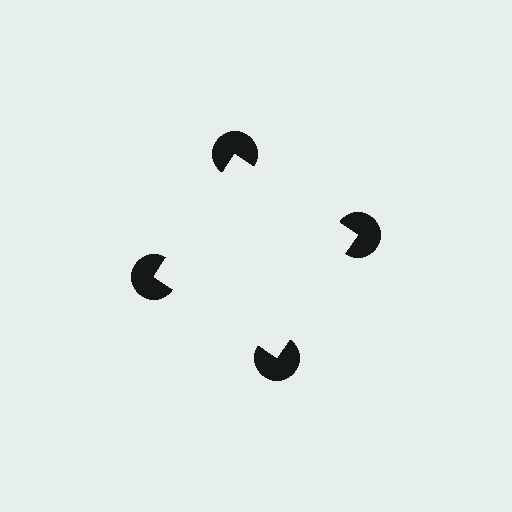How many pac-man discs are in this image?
There are 4 — one at each vertex of the illusory square.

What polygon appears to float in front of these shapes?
An illusory square — its edges are inferred from the aligned wedge cuts in the pac-man discs, not physically drawn.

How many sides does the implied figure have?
4 sides.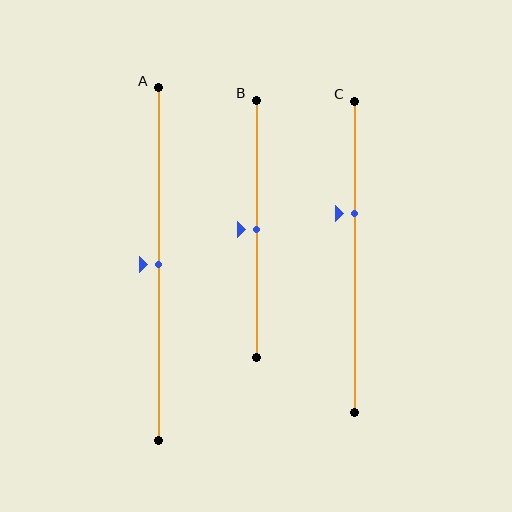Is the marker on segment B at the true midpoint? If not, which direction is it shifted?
Yes, the marker on segment B is at the true midpoint.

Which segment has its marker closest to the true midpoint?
Segment A has its marker closest to the true midpoint.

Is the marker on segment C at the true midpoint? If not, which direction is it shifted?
No, the marker on segment C is shifted upward by about 14% of the segment length.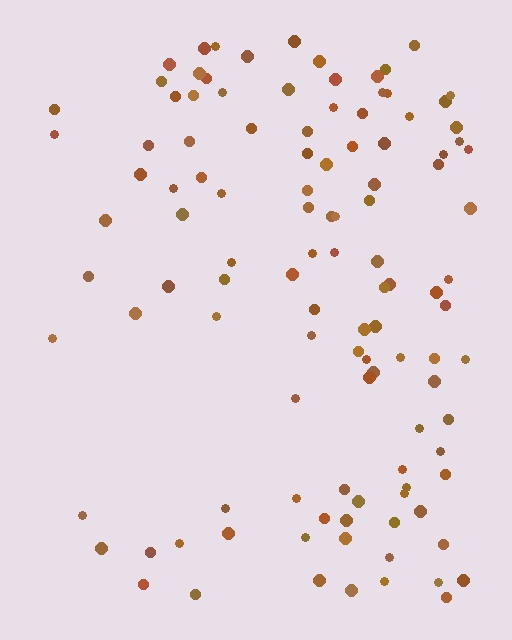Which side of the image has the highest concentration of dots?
The right.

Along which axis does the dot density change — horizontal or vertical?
Horizontal.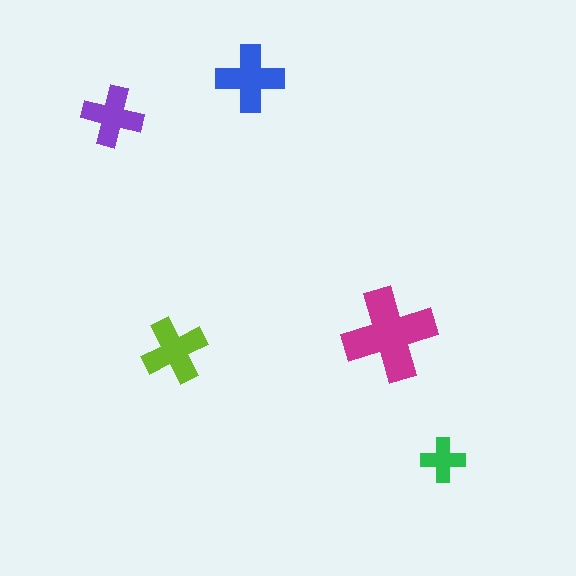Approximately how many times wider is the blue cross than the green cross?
About 1.5 times wider.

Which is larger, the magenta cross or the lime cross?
The magenta one.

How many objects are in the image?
There are 5 objects in the image.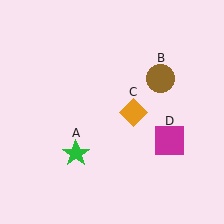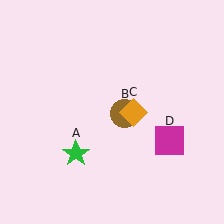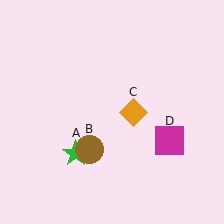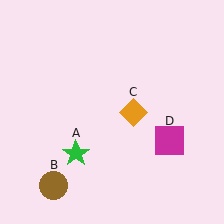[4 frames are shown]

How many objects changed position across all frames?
1 object changed position: brown circle (object B).